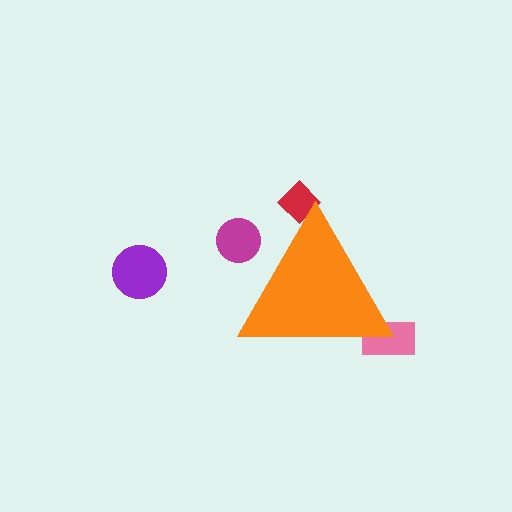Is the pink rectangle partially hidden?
Yes, the pink rectangle is partially hidden behind the orange triangle.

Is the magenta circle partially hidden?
Yes, the magenta circle is partially hidden behind the orange triangle.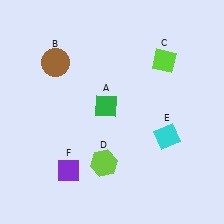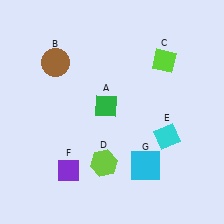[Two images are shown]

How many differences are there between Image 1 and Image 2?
There is 1 difference between the two images.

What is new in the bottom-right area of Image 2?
A cyan square (G) was added in the bottom-right area of Image 2.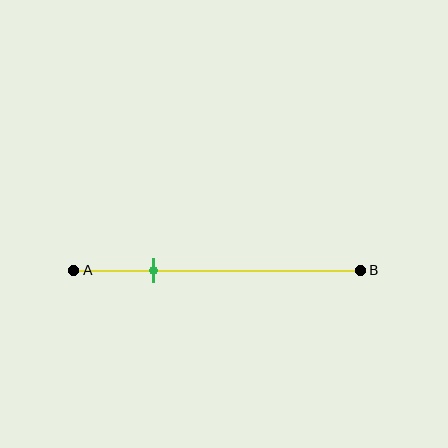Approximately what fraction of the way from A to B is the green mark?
The green mark is approximately 30% of the way from A to B.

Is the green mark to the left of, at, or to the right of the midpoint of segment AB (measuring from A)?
The green mark is to the left of the midpoint of segment AB.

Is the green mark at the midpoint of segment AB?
No, the mark is at about 30% from A, not at the 50% midpoint.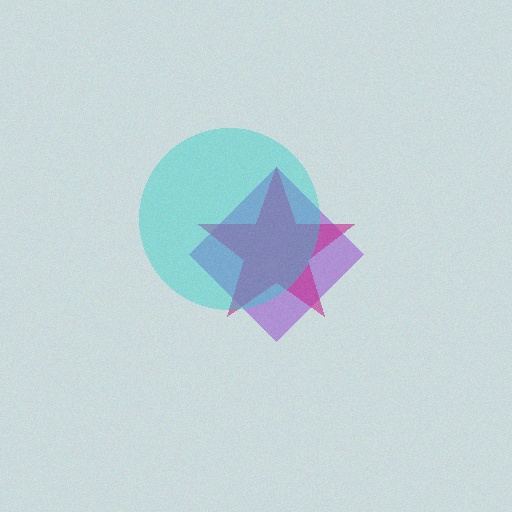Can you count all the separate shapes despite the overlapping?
Yes, there are 3 separate shapes.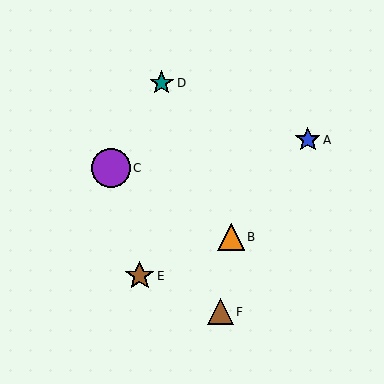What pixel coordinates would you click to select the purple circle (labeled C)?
Click at (111, 168) to select the purple circle C.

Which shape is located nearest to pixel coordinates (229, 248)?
The orange triangle (labeled B) at (231, 237) is nearest to that location.